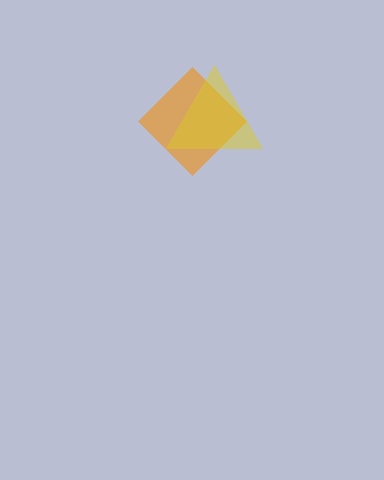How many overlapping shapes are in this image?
There are 2 overlapping shapes in the image.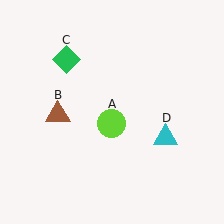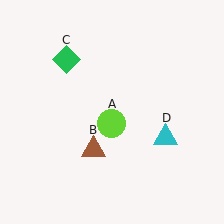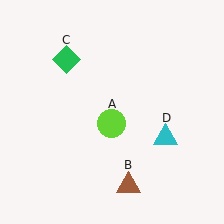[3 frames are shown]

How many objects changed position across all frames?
1 object changed position: brown triangle (object B).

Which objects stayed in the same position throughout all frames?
Lime circle (object A) and green diamond (object C) and cyan triangle (object D) remained stationary.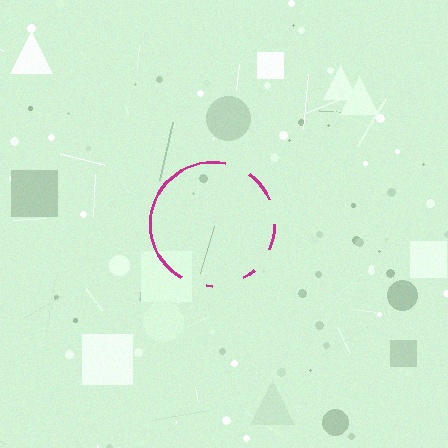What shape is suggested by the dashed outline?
The dashed outline suggests a circle.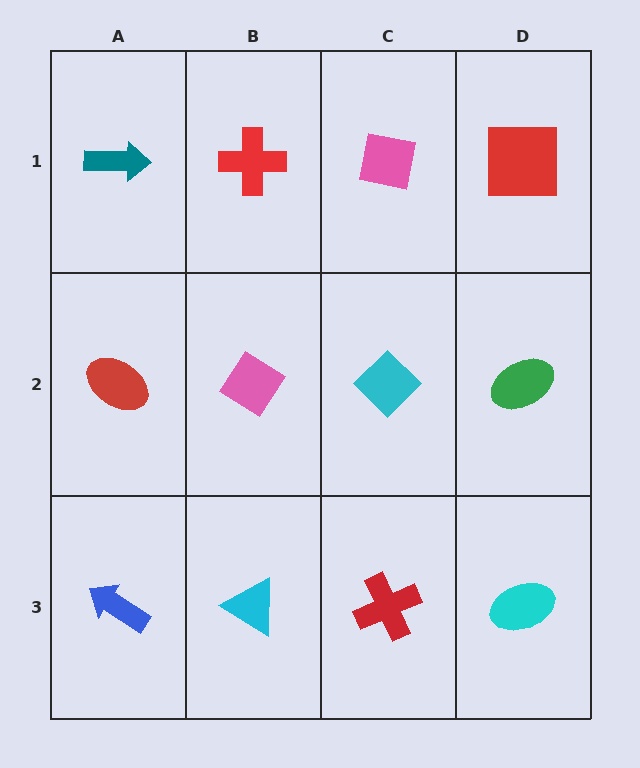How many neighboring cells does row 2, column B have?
4.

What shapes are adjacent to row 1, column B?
A pink diamond (row 2, column B), a teal arrow (row 1, column A), a pink square (row 1, column C).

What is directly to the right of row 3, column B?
A red cross.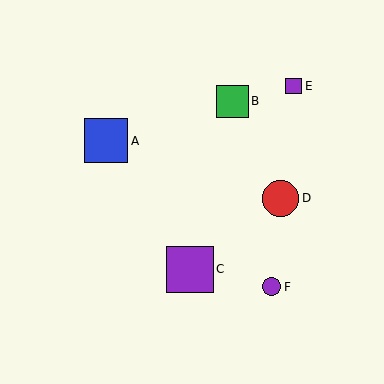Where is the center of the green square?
The center of the green square is at (232, 101).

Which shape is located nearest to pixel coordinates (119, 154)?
The blue square (labeled A) at (106, 141) is nearest to that location.